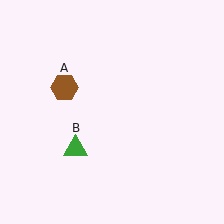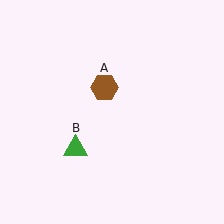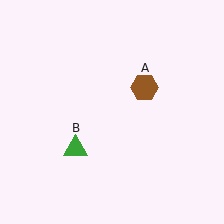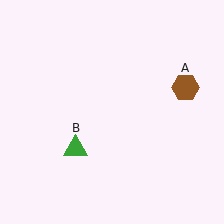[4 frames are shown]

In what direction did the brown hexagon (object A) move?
The brown hexagon (object A) moved right.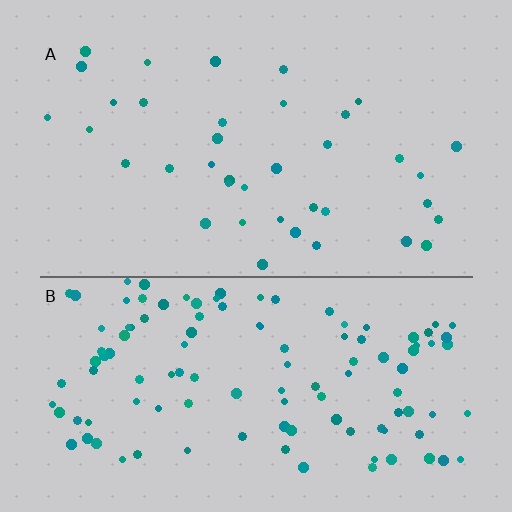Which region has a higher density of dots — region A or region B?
B (the bottom).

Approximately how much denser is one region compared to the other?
Approximately 3.1× — region B over region A.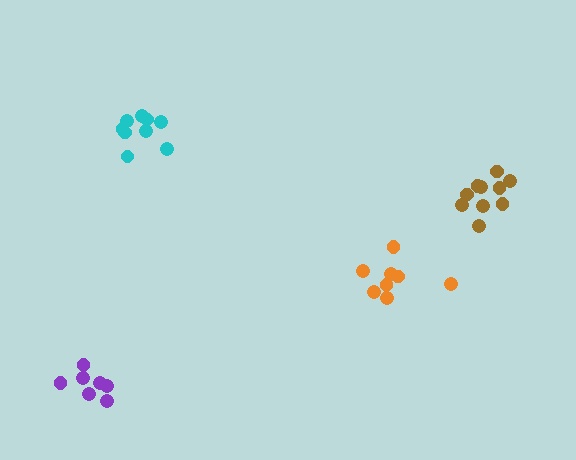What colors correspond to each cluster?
The clusters are colored: cyan, orange, brown, purple.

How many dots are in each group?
Group 1: 9 dots, Group 2: 8 dots, Group 3: 10 dots, Group 4: 7 dots (34 total).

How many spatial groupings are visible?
There are 4 spatial groupings.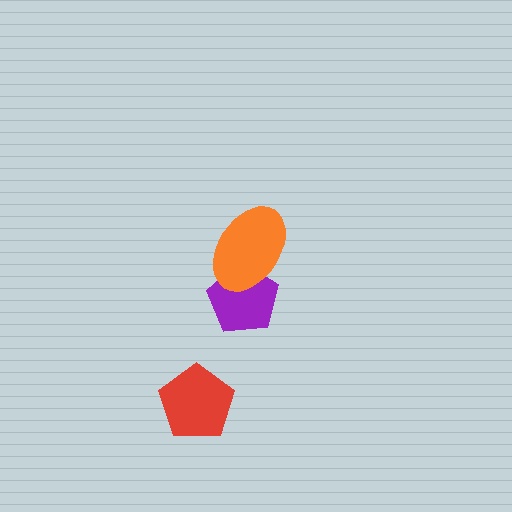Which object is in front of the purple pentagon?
The orange ellipse is in front of the purple pentagon.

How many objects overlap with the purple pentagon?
1 object overlaps with the purple pentagon.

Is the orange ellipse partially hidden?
No, no other shape covers it.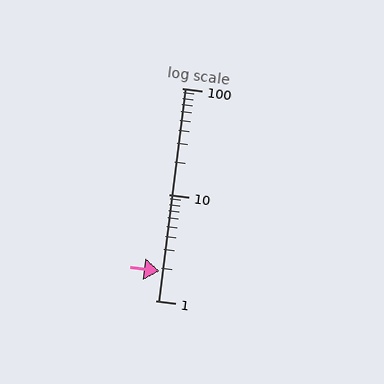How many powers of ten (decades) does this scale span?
The scale spans 2 decades, from 1 to 100.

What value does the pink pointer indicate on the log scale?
The pointer indicates approximately 1.9.